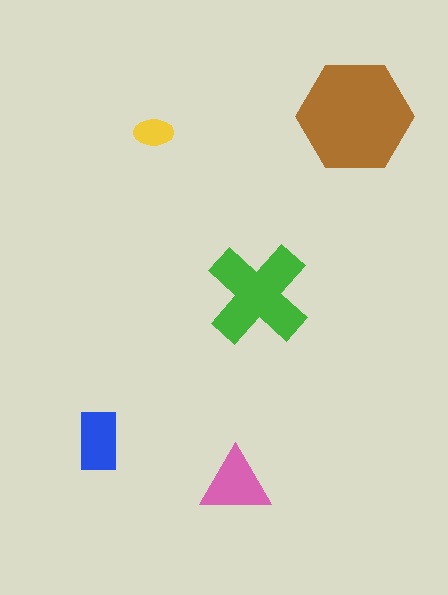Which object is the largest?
The brown hexagon.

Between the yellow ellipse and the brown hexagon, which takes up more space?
The brown hexagon.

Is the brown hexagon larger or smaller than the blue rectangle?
Larger.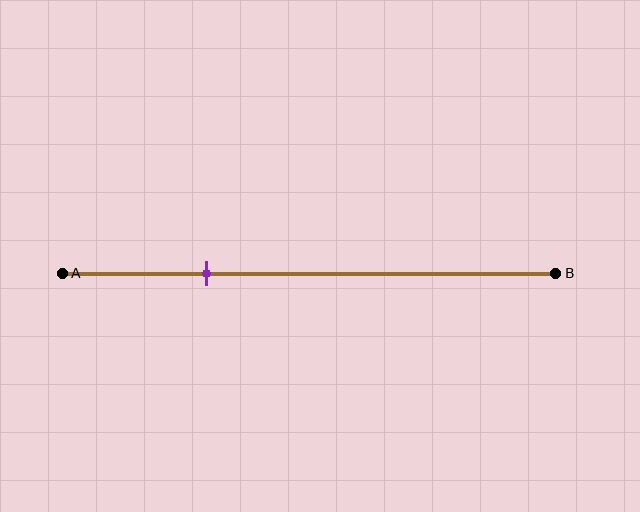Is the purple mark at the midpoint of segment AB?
No, the mark is at about 30% from A, not at the 50% midpoint.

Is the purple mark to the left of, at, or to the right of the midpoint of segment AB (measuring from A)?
The purple mark is to the left of the midpoint of segment AB.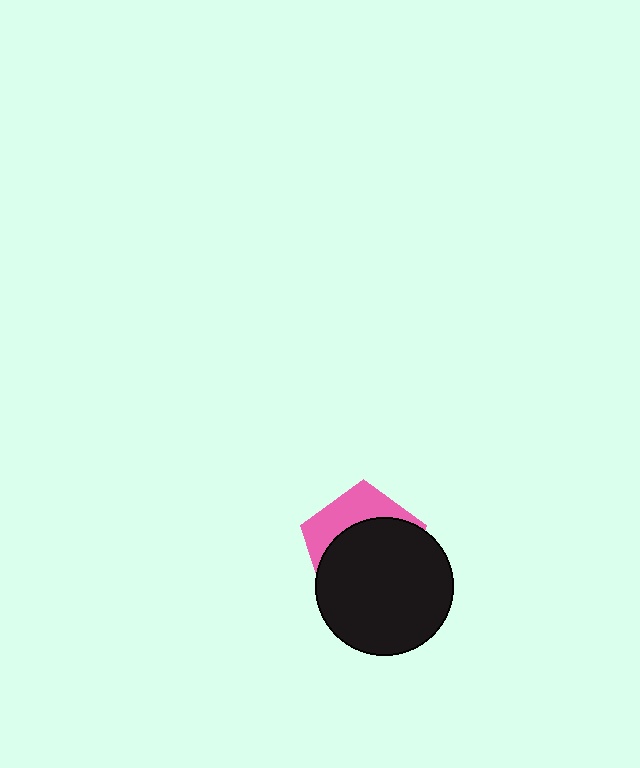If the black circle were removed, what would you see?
You would see the complete pink pentagon.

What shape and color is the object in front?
The object in front is a black circle.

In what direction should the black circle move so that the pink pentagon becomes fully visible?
The black circle should move down. That is the shortest direction to clear the overlap and leave the pink pentagon fully visible.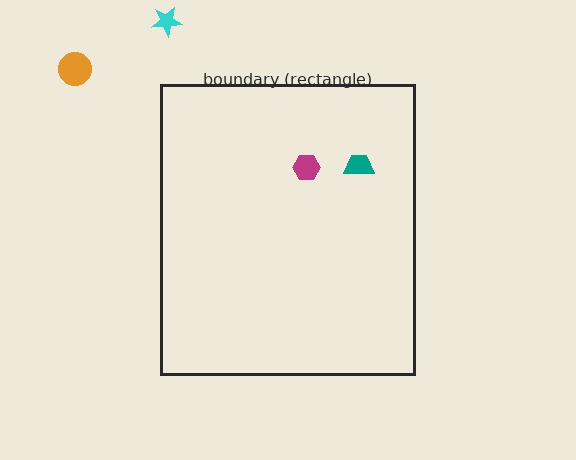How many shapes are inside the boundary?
2 inside, 2 outside.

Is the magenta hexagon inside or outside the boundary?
Inside.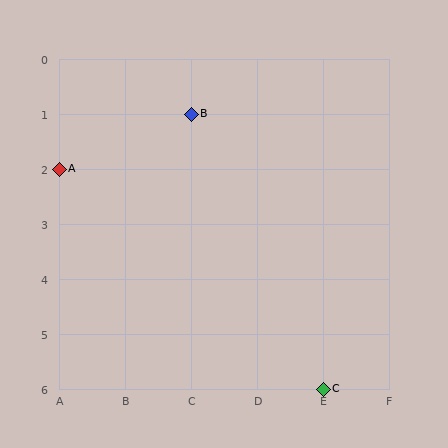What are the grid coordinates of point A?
Point A is at grid coordinates (A, 2).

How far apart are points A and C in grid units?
Points A and C are 4 columns and 4 rows apart (about 5.7 grid units diagonally).